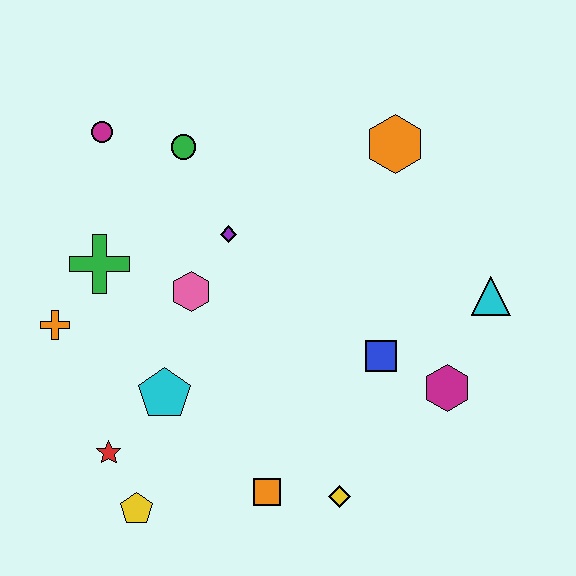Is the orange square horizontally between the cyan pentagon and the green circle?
No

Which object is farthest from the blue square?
The magenta circle is farthest from the blue square.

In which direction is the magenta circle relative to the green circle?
The magenta circle is to the left of the green circle.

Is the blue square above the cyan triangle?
No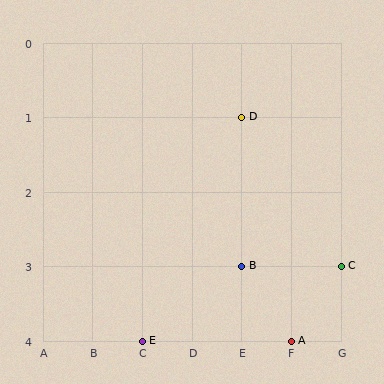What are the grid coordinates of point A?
Point A is at grid coordinates (F, 4).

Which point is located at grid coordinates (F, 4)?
Point A is at (F, 4).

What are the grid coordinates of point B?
Point B is at grid coordinates (E, 3).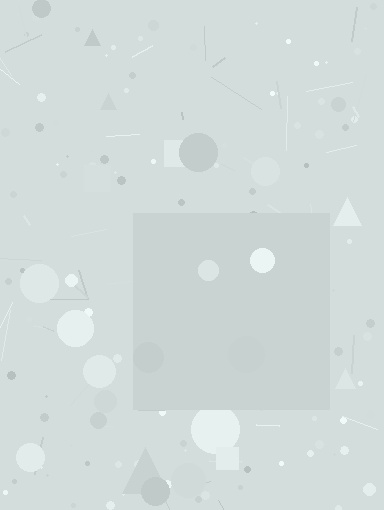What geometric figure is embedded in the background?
A square is embedded in the background.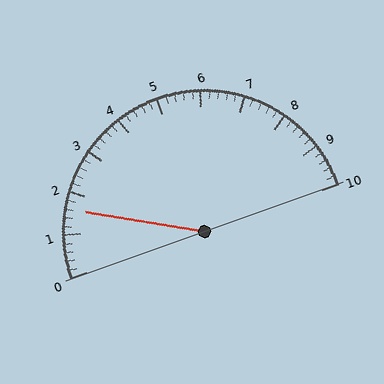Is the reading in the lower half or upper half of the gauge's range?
The reading is in the lower half of the range (0 to 10).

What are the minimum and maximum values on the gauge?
The gauge ranges from 0 to 10.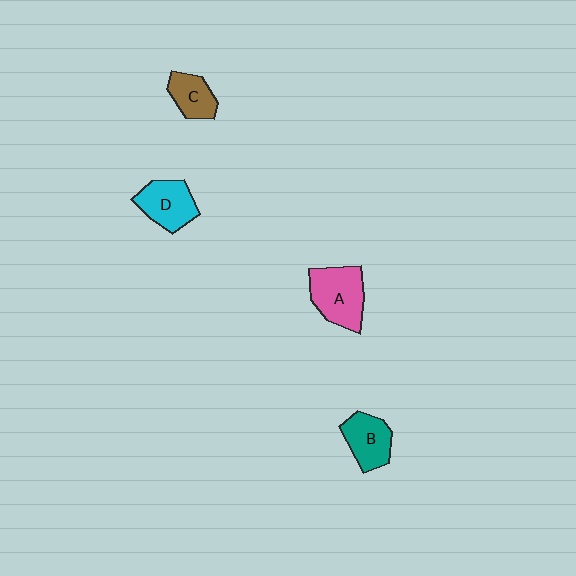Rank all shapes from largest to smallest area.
From largest to smallest: A (pink), D (cyan), B (teal), C (brown).